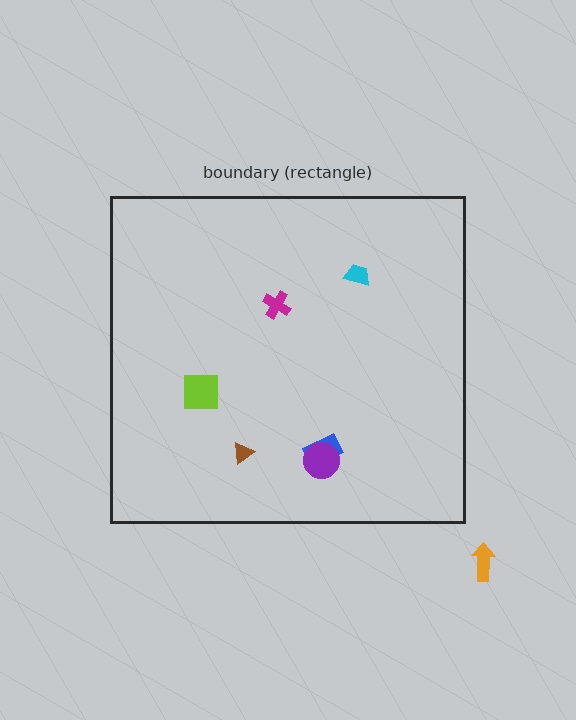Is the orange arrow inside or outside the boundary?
Outside.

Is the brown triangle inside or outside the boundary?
Inside.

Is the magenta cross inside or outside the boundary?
Inside.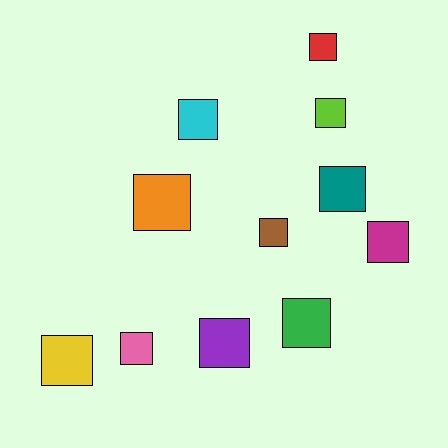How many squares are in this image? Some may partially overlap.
There are 11 squares.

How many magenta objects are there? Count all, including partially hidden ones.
There is 1 magenta object.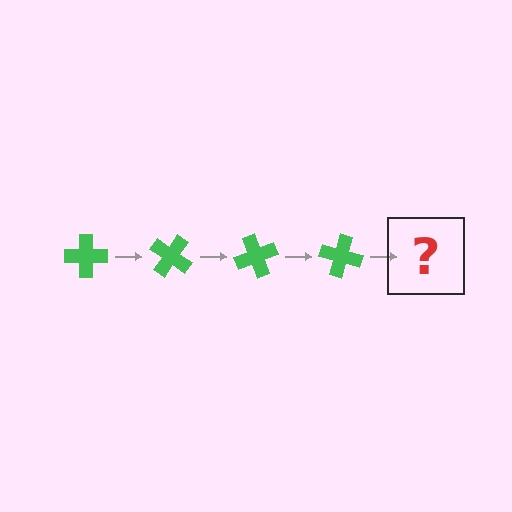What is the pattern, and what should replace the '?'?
The pattern is that the cross rotates 35 degrees each step. The '?' should be a green cross rotated 140 degrees.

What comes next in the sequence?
The next element should be a green cross rotated 140 degrees.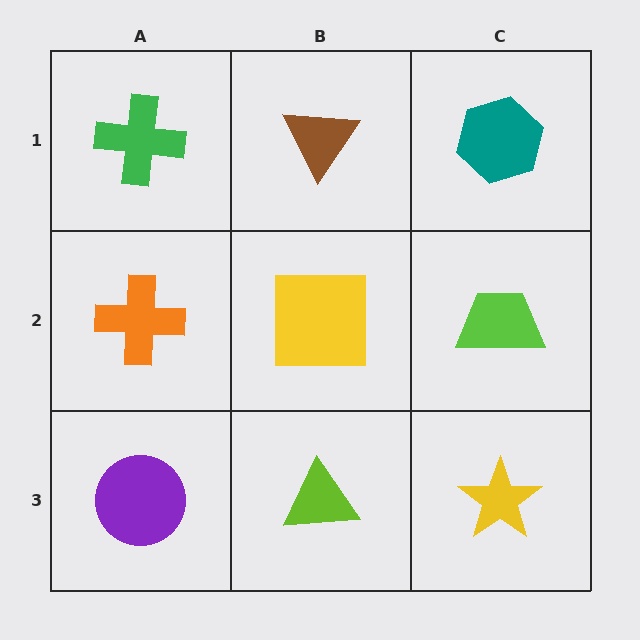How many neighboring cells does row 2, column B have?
4.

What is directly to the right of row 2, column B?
A lime trapezoid.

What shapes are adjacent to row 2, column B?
A brown triangle (row 1, column B), a lime triangle (row 3, column B), an orange cross (row 2, column A), a lime trapezoid (row 2, column C).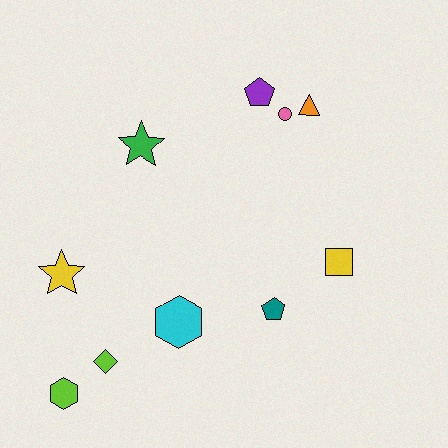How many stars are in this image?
There are 2 stars.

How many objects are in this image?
There are 10 objects.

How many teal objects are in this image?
There is 1 teal object.